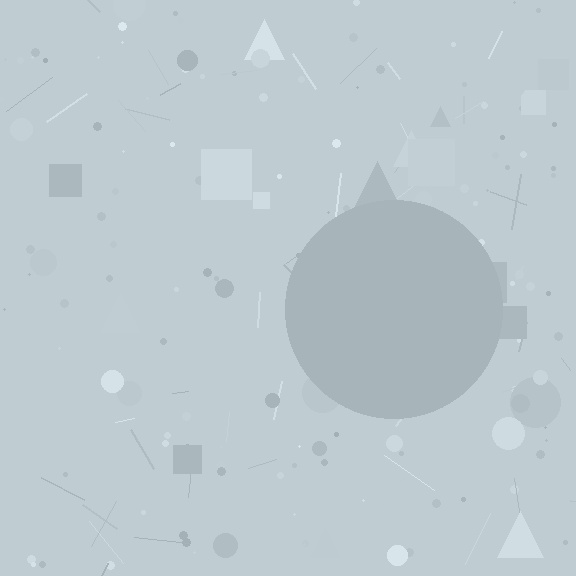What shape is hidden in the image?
A circle is hidden in the image.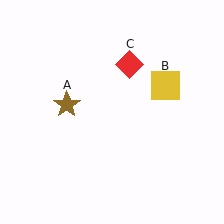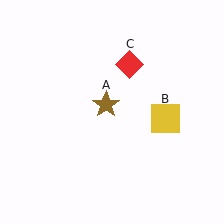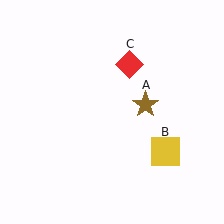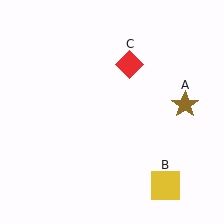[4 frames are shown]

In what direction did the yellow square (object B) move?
The yellow square (object B) moved down.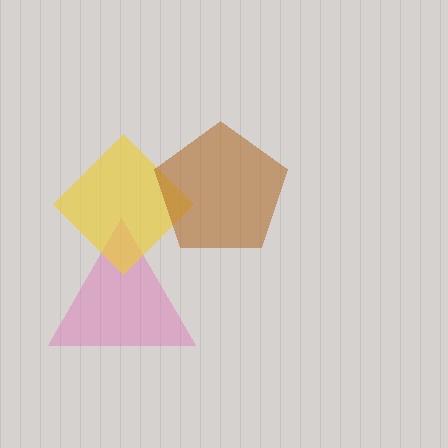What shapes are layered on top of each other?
The layered shapes are: a pink triangle, a yellow diamond, a brown pentagon.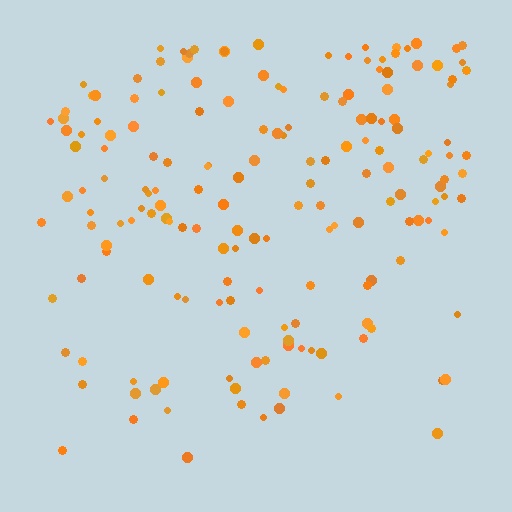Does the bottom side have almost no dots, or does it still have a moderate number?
Still a moderate number, just noticeably fewer than the top.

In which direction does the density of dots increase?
From bottom to top, with the top side densest.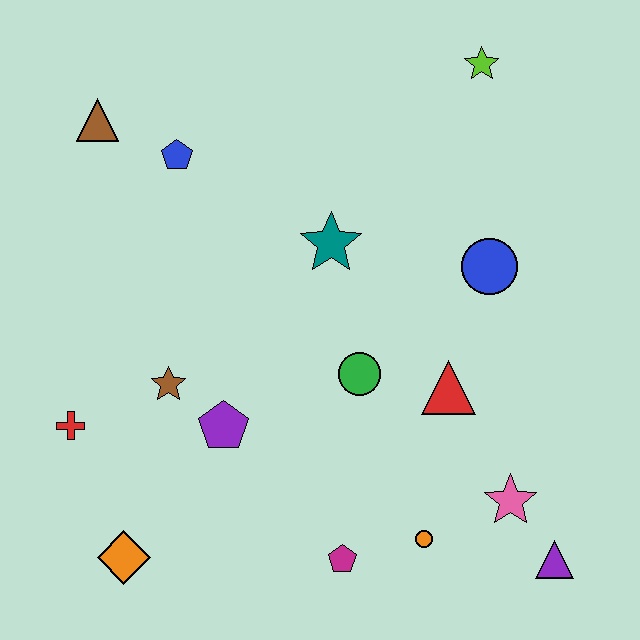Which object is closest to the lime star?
The blue circle is closest to the lime star.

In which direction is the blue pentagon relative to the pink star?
The blue pentagon is above the pink star.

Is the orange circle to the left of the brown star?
No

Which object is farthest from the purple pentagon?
The lime star is farthest from the purple pentagon.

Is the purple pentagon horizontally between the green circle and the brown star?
Yes